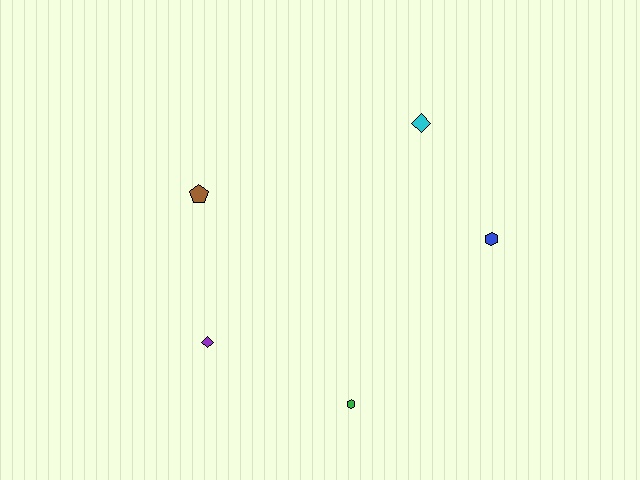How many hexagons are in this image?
There are 2 hexagons.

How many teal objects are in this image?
There are no teal objects.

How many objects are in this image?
There are 5 objects.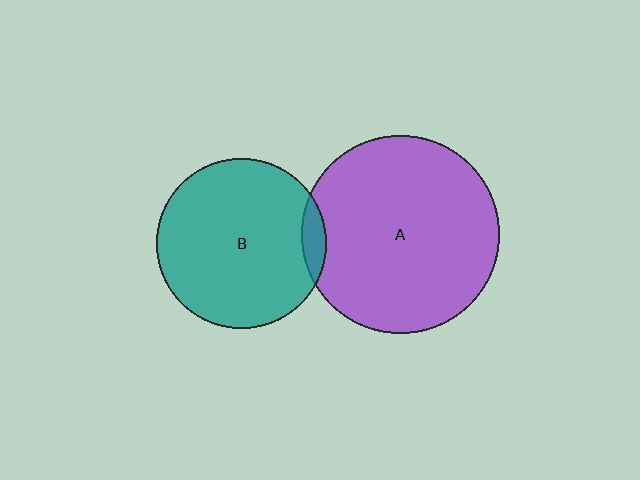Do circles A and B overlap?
Yes.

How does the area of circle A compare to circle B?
Approximately 1.4 times.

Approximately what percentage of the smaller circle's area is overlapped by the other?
Approximately 5%.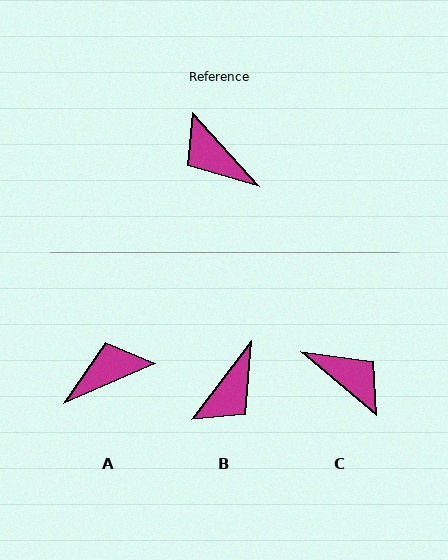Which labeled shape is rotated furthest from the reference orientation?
C, about 172 degrees away.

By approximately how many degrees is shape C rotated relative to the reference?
Approximately 172 degrees clockwise.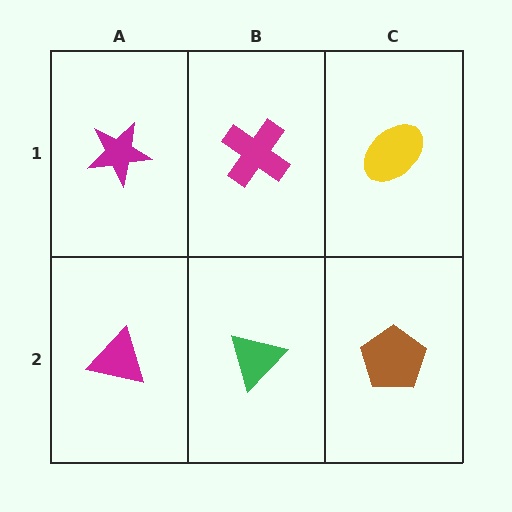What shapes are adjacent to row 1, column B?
A green triangle (row 2, column B), a magenta star (row 1, column A), a yellow ellipse (row 1, column C).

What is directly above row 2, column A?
A magenta star.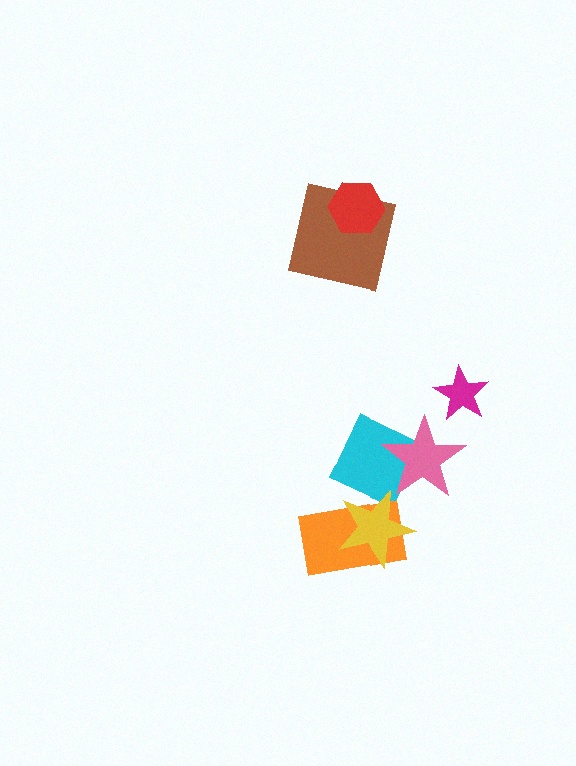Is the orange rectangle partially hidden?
Yes, it is partially covered by another shape.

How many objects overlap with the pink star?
1 object overlaps with the pink star.